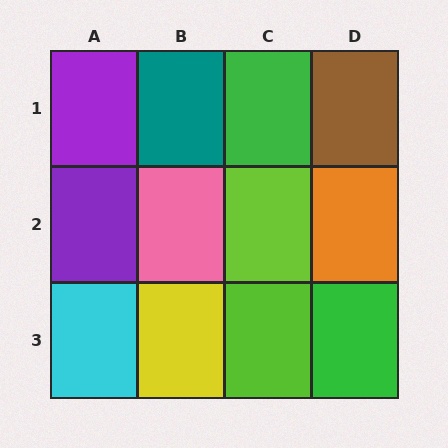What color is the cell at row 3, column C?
Lime.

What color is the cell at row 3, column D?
Green.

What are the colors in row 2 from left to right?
Purple, pink, lime, orange.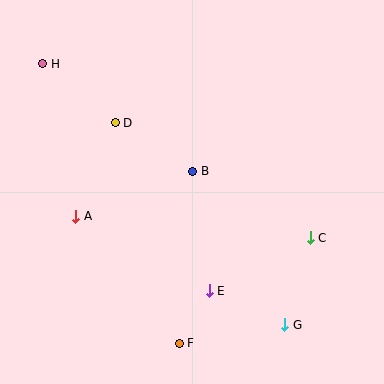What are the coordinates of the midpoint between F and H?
The midpoint between F and H is at (111, 203).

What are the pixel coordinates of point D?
Point D is at (115, 123).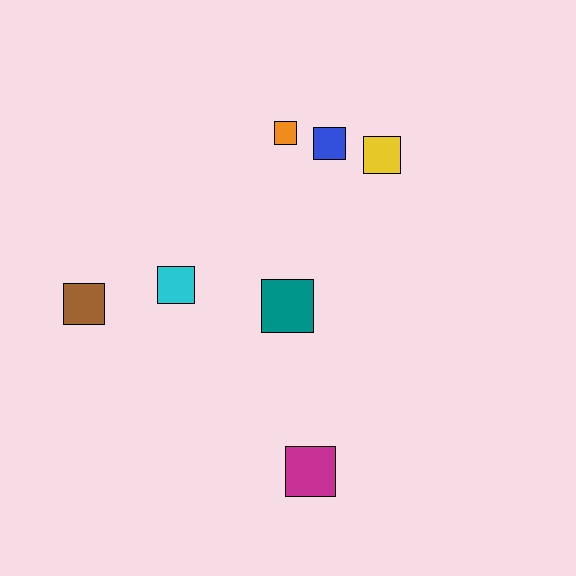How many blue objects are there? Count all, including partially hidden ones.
There is 1 blue object.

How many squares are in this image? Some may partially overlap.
There are 7 squares.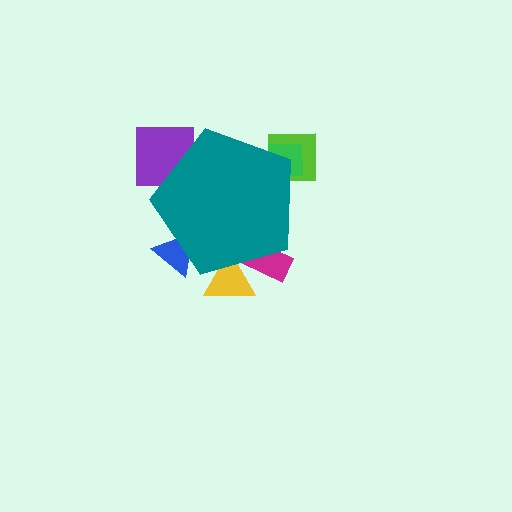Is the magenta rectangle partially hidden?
Yes, the magenta rectangle is partially hidden behind the teal pentagon.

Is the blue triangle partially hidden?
Yes, the blue triangle is partially hidden behind the teal pentagon.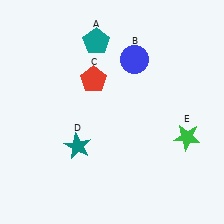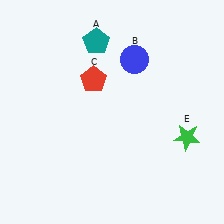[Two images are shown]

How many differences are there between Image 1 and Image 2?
There is 1 difference between the two images.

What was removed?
The teal star (D) was removed in Image 2.